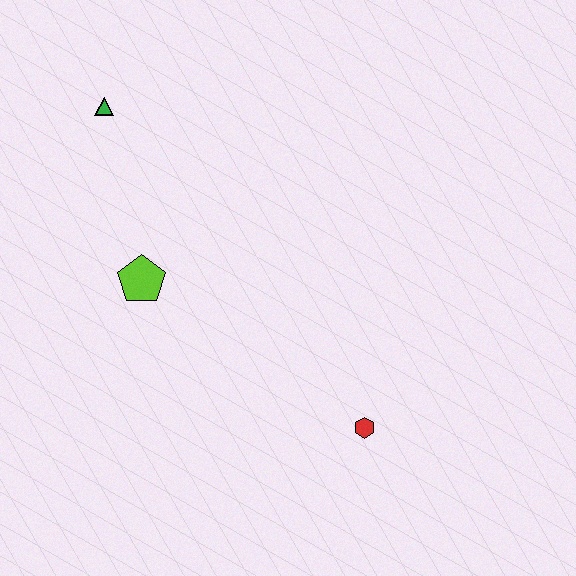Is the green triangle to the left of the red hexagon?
Yes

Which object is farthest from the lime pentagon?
The red hexagon is farthest from the lime pentagon.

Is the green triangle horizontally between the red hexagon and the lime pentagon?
No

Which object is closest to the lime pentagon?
The green triangle is closest to the lime pentagon.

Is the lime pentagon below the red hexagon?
No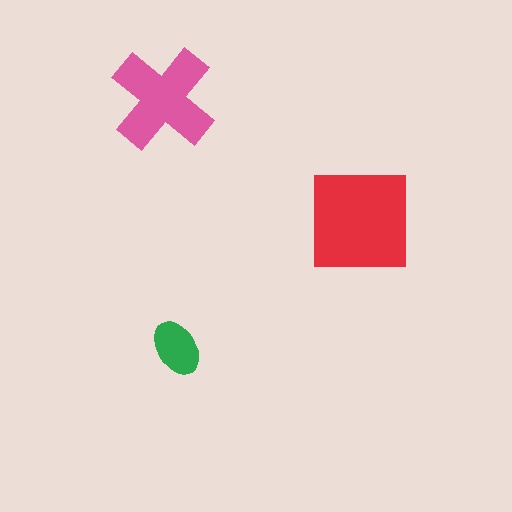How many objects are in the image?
There are 3 objects in the image.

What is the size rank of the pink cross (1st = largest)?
2nd.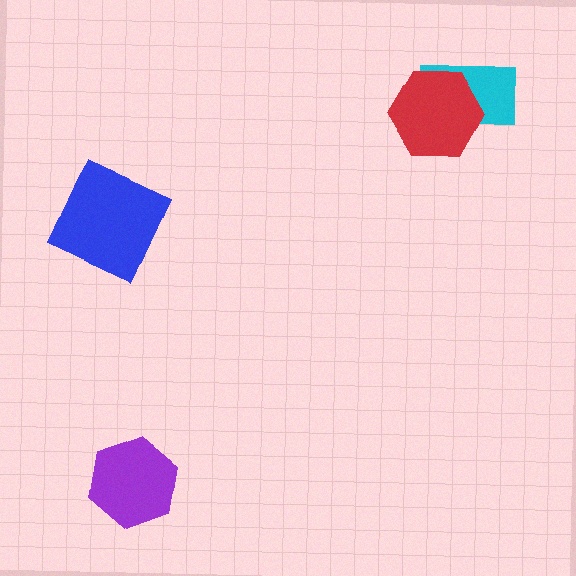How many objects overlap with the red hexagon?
1 object overlaps with the red hexagon.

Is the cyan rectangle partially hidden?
Yes, it is partially covered by another shape.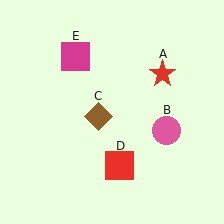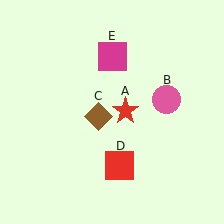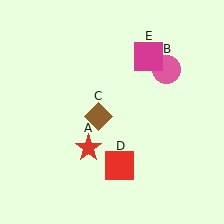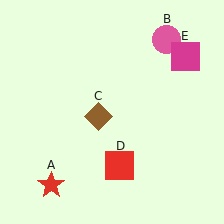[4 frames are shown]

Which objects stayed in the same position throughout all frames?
Brown diamond (object C) and red square (object D) remained stationary.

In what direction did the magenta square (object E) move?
The magenta square (object E) moved right.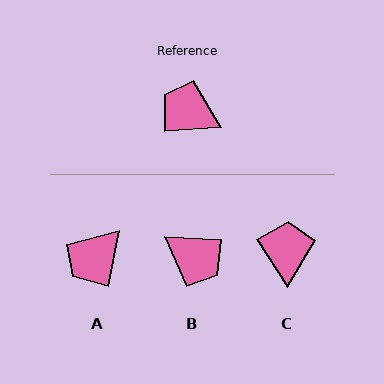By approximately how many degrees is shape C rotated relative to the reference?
Approximately 61 degrees clockwise.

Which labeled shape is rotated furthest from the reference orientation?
B, about 173 degrees away.